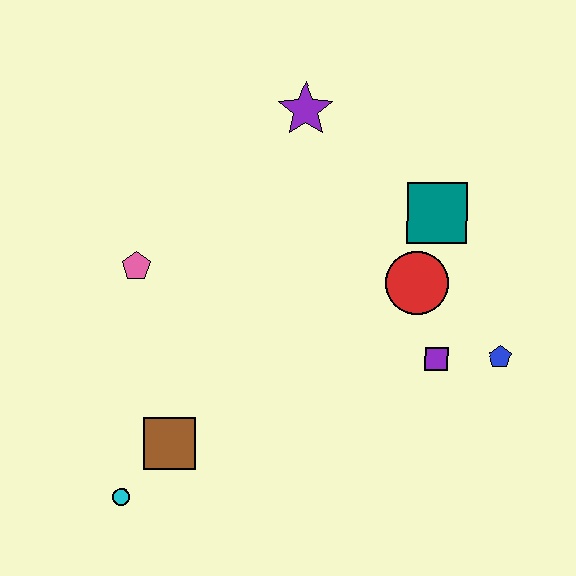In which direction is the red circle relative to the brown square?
The red circle is to the right of the brown square.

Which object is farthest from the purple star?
The cyan circle is farthest from the purple star.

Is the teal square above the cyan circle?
Yes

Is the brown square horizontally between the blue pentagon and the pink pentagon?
Yes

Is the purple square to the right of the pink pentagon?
Yes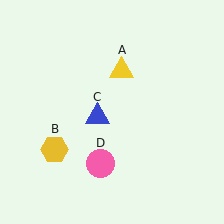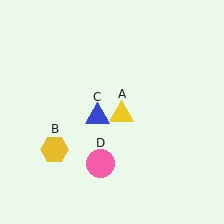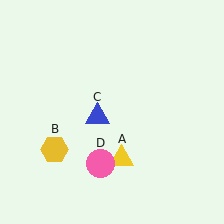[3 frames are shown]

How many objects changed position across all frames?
1 object changed position: yellow triangle (object A).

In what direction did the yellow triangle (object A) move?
The yellow triangle (object A) moved down.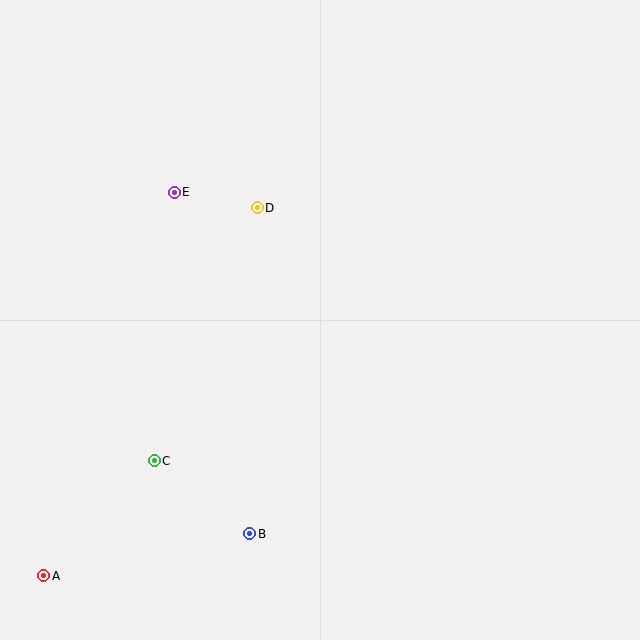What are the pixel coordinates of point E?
Point E is at (174, 192).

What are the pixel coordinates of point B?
Point B is at (250, 534).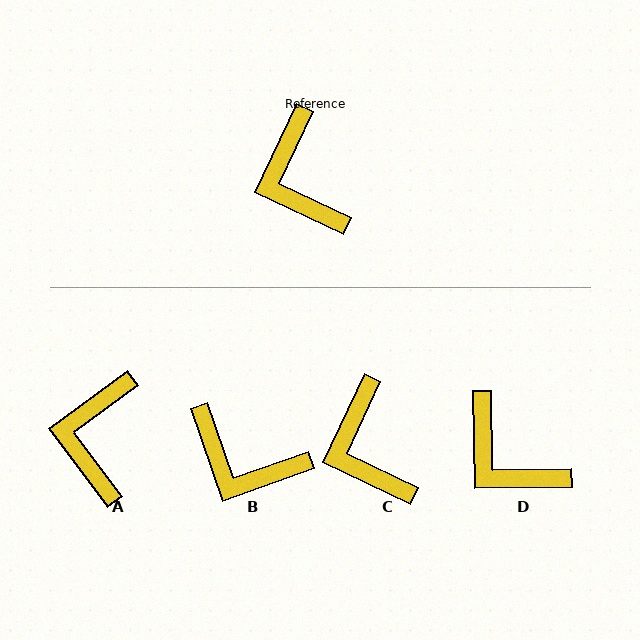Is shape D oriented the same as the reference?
No, it is off by about 26 degrees.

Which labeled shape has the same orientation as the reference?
C.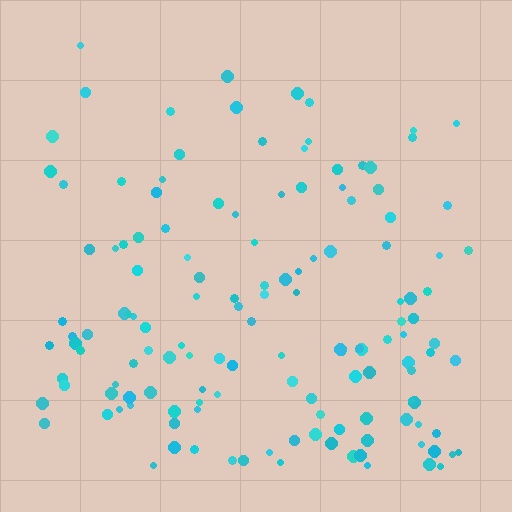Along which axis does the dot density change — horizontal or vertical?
Vertical.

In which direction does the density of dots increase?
From top to bottom, with the bottom side densest.